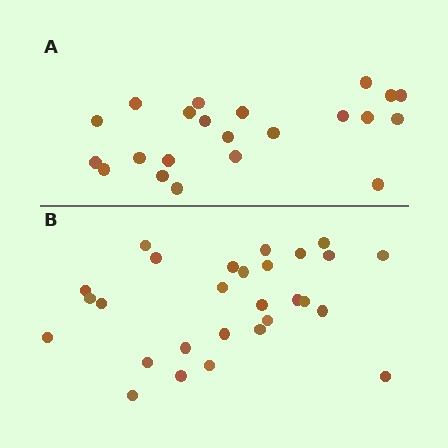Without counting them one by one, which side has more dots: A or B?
Region B (the bottom region) has more dots.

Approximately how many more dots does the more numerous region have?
Region B has about 6 more dots than region A.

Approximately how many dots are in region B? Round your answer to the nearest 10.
About 30 dots. (The exact count is 28, which rounds to 30.)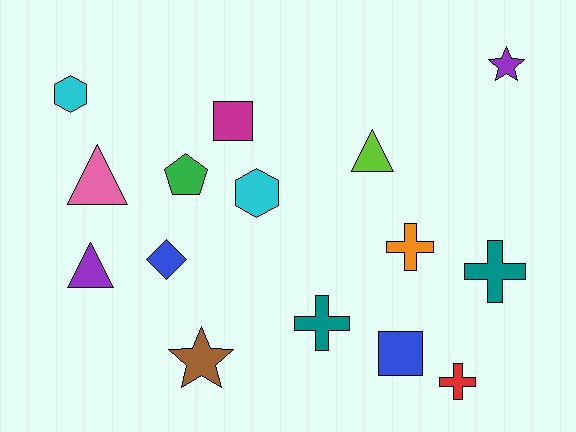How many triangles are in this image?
There are 3 triangles.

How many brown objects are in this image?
There is 1 brown object.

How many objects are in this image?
There are 15 objects.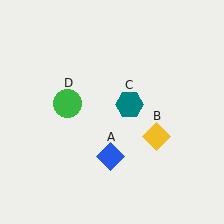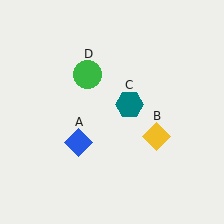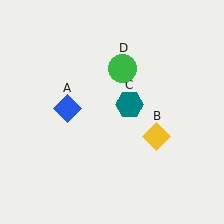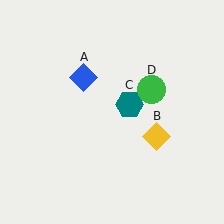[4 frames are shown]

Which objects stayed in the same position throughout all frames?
Yellow diamond (object B) and teal hexagon (object C) remained stationary.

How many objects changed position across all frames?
2 objects changed position: blue diamond (object A), green circle (object D).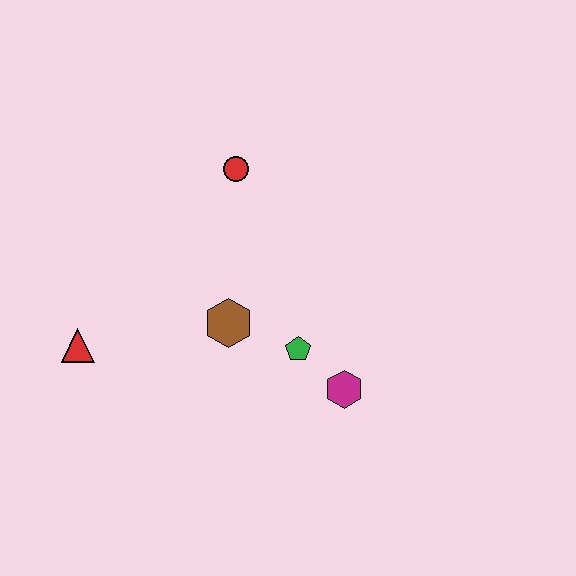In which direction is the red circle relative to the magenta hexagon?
The red circle is above the magenta hexagon.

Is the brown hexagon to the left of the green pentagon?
Yes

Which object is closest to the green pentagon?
The magenta hexagon is closest to the green pentagon.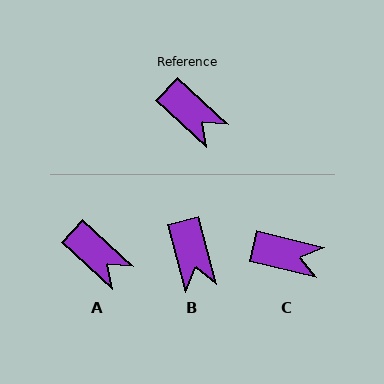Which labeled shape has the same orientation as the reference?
A.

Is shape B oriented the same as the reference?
No, it is off by about 32 degrees.